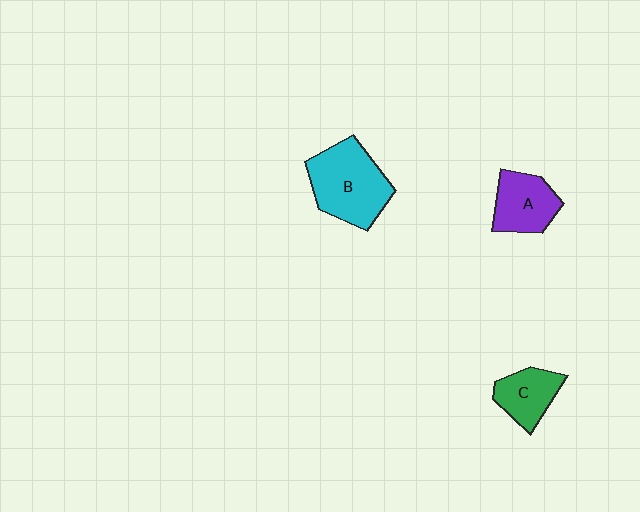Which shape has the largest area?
Shape B (cyan).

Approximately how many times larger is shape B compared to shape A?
Approximately 1.5 times.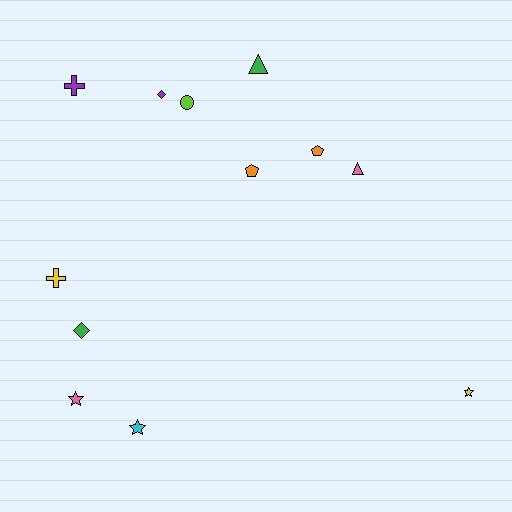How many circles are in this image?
There is 1 circle.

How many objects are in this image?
There are 12 objects.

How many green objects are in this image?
There are 2 green objects.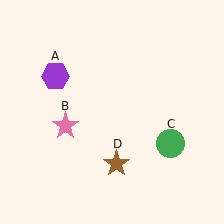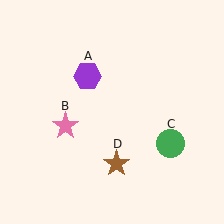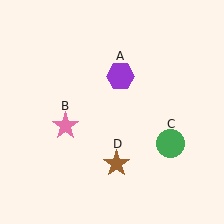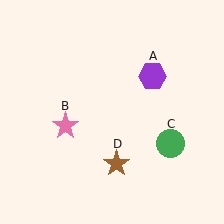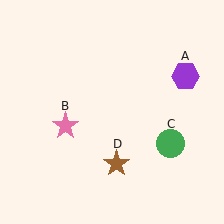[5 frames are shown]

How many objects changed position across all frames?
1 object changed position: purple hexagon (object A).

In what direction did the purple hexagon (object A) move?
The purple hexagon (object A) moved right.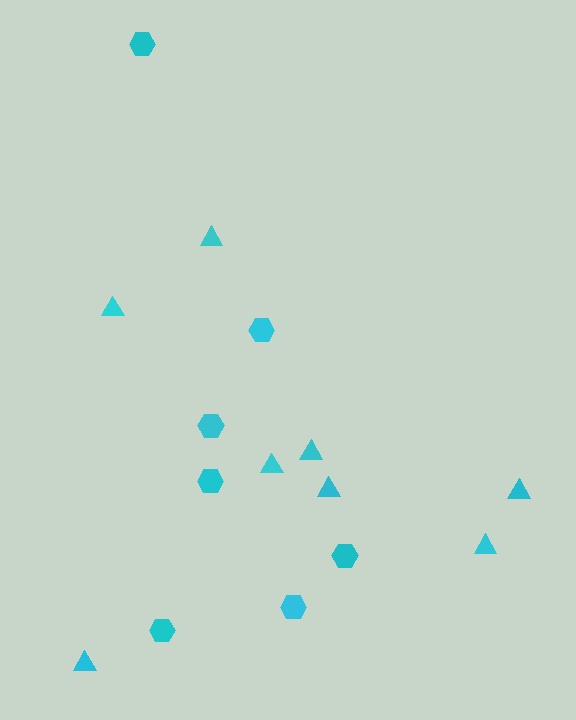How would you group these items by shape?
There are 2 groups: one group of triangles (8) and one group of hexagons (7).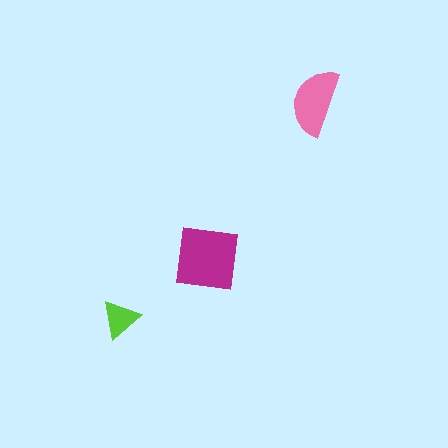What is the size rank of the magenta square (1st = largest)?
1st.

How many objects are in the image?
There are 3 objects in the image.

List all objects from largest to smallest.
The magenta square, the pink semicircle, the lime triangle.